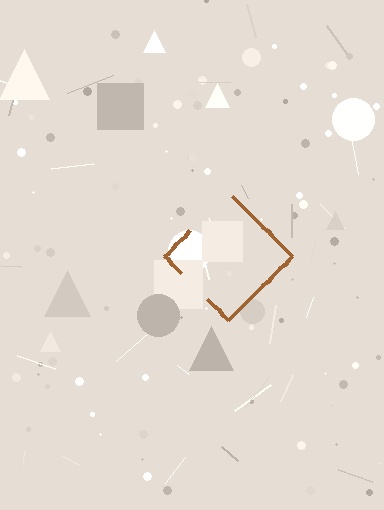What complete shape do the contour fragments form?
The contour fragments form a diamond.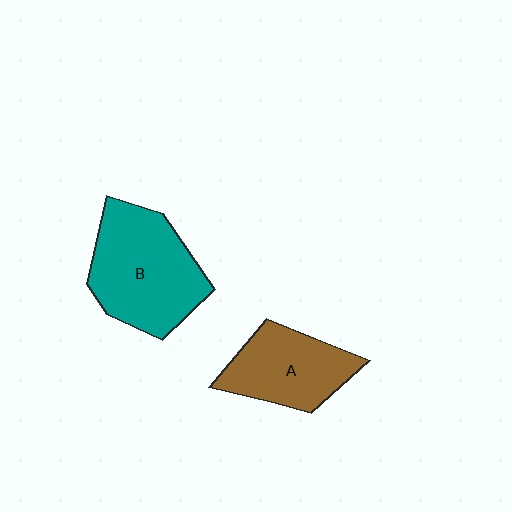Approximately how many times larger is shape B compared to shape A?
Approximately 1.4 times.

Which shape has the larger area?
Shape B (teal).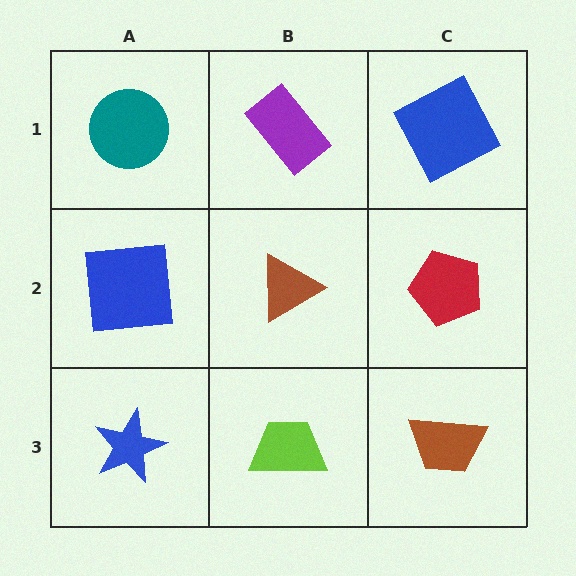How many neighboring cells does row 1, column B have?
3.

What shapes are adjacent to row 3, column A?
A blue square (row 2, column A), a lime trapezoid (row 3, column B).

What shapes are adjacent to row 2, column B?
A purple rectangle (row 1, column B), a lime trapezoid (row 3, column B), a blue square (row 2, column A), a red pentagon (row 2, column C).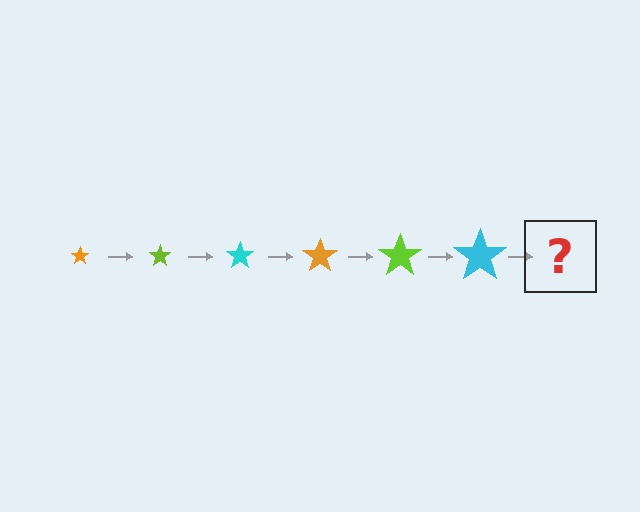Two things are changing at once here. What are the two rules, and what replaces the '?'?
The two rules are that the star grows larger each step and the color cycles through orange, lime, and cyan. The '?' should be an orange star, larger than the previous one.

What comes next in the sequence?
The next element should be an orange star, larger than the previous one.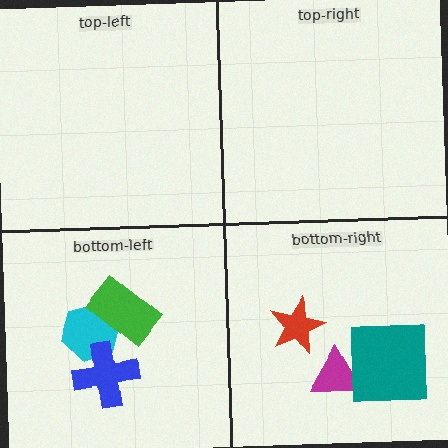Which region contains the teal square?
The bottom-right region.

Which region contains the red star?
The bottom-right region.